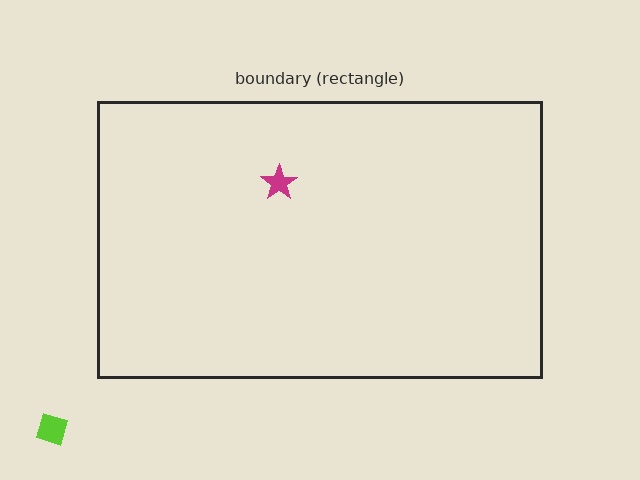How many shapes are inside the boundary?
1 inside, 1 outside.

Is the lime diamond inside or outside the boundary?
Outside.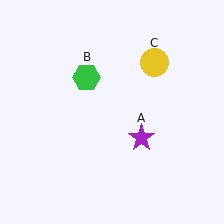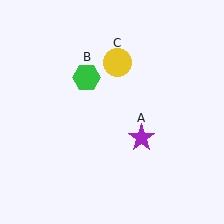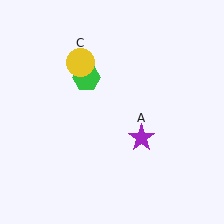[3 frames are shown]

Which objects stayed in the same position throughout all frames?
Purple star (object A) and green hexagon (object B) remained stationary.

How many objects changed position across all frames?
1 object changed position: yellow circle (object C).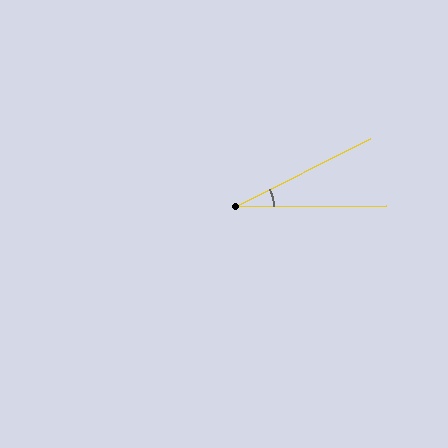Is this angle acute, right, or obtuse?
It is acute.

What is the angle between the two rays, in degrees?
Approximately 26 degrees.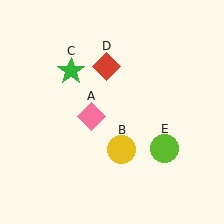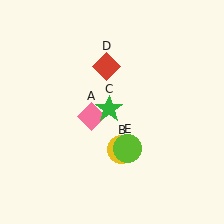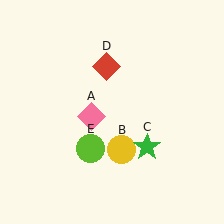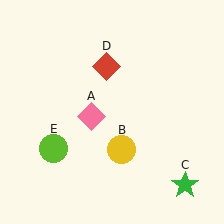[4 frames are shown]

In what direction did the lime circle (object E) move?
The lime circle (object E) moved left.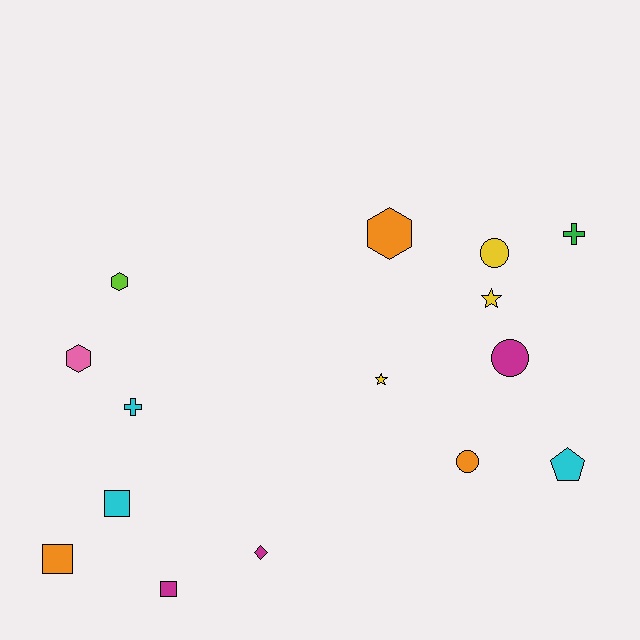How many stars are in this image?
There are 2 stars.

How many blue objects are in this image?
There are no blue objects.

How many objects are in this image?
There are 15 objects.